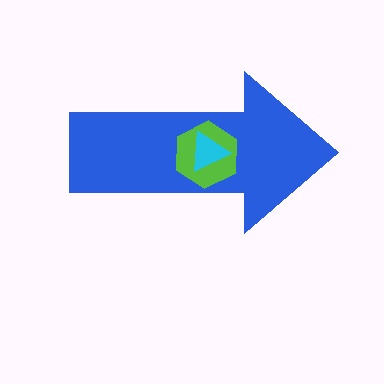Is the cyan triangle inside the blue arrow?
Yes.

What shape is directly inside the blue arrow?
The lime hexagon.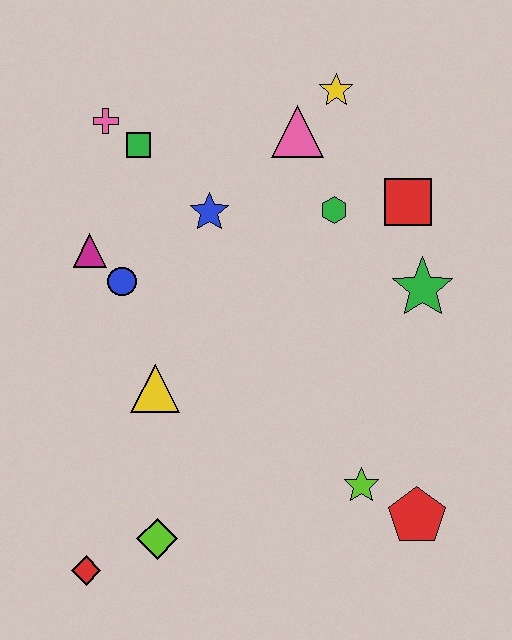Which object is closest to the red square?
The green hexagon is closest to the red square.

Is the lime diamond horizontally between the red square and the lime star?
No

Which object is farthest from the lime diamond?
The yellow star is farthest from the lime diamond.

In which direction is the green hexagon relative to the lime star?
The green hexagon is above the lime star.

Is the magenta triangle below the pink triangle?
Yes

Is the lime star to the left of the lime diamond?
No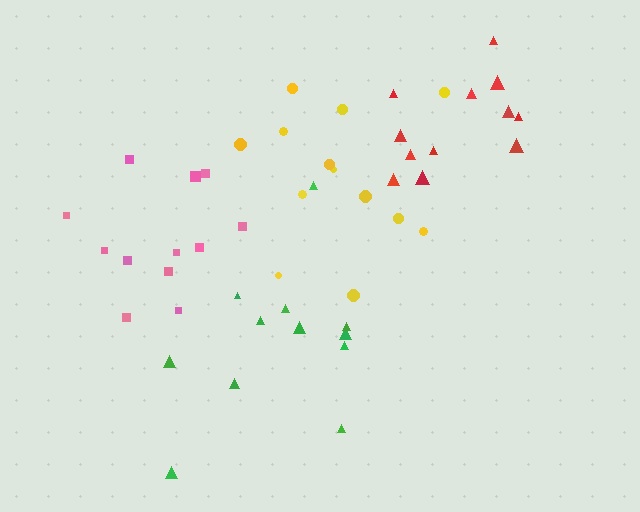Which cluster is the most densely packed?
Red.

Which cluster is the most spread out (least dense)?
Pink.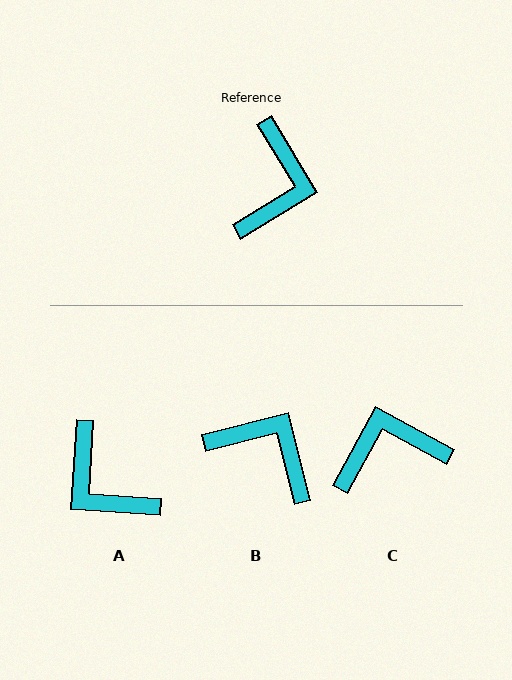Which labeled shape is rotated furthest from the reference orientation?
A, about 125 degrees away.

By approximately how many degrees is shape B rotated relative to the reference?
Approximately 73 degrees counter-clockwise.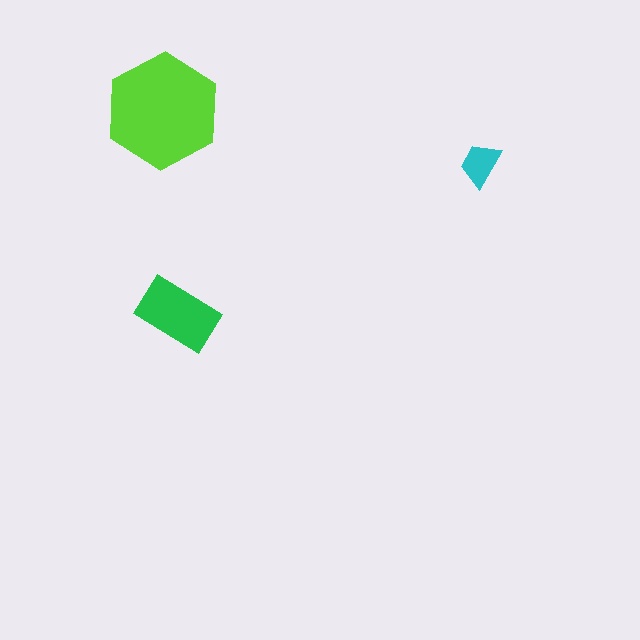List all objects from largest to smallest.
The lime hexagon, the green rectangle, the cyan trapezoid.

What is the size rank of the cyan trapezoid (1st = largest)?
3rd.